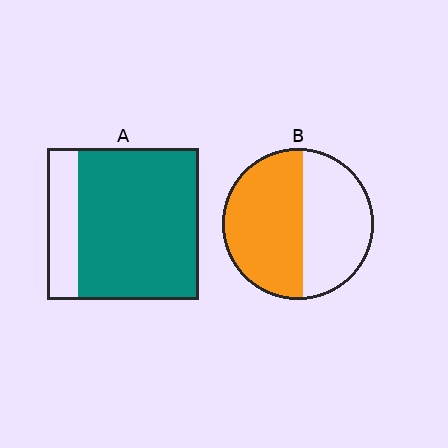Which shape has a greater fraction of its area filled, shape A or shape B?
Shape A.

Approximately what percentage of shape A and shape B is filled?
A is approximately 80% and B is approximately 55%.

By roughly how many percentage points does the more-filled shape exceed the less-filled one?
By roughly 25 percentage points (A over B).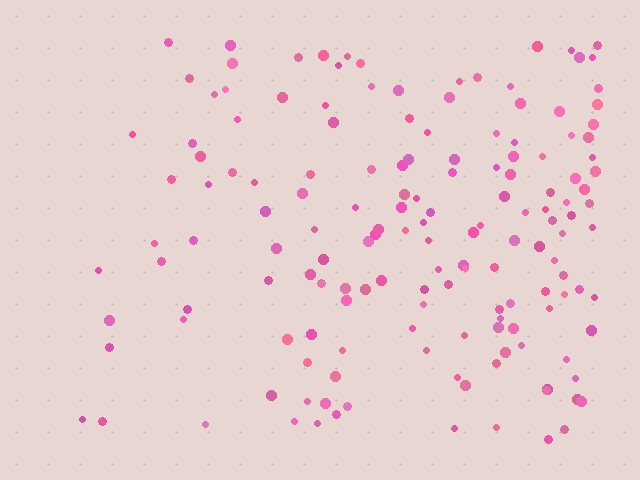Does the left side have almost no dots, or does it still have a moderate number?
Still a moderate number, just noticeably fewer than the right.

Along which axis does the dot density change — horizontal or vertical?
Horizontal.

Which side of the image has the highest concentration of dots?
The right.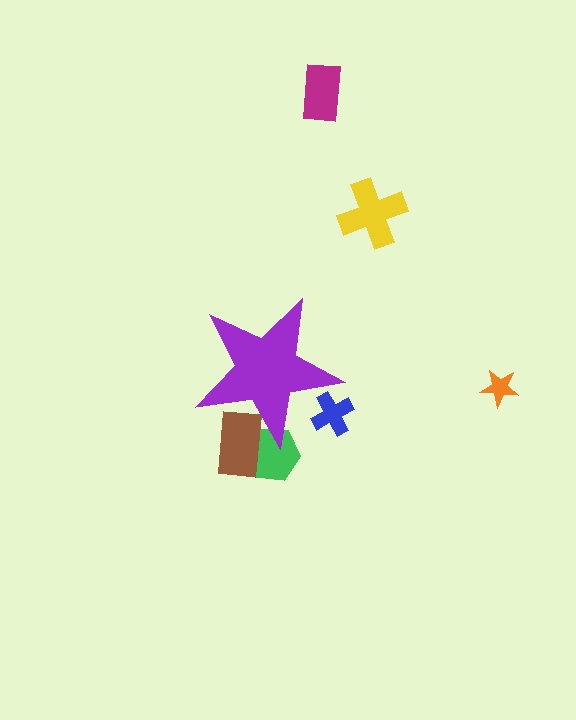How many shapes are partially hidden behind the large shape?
3 shapes are partially hidden.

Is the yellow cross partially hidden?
No, the yellow cross is fully visible.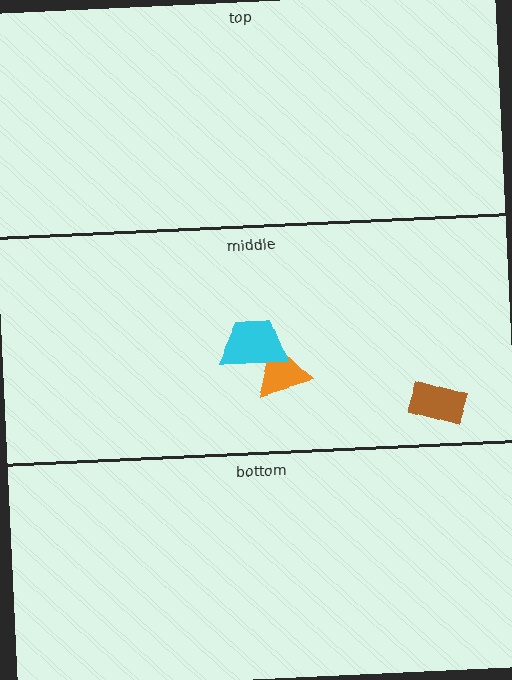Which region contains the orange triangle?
The middle region.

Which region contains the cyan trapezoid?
The middle region.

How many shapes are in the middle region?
3.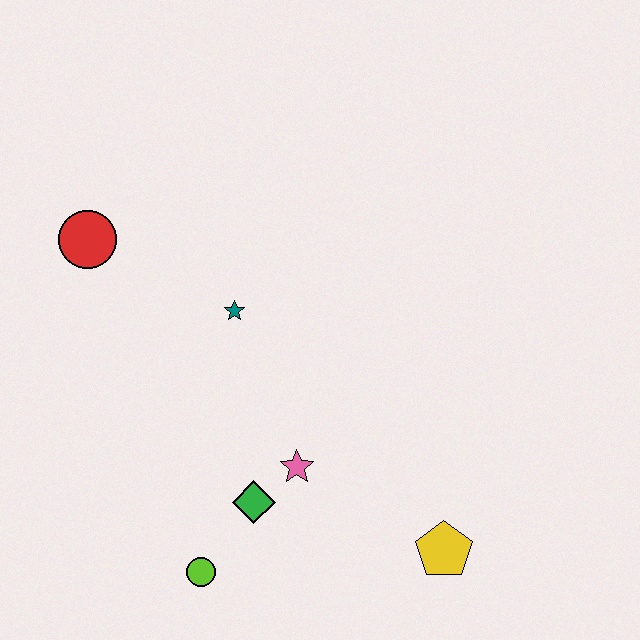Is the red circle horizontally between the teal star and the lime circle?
No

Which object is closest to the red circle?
The teal star is closest to the red circle.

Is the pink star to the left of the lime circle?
No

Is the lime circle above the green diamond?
No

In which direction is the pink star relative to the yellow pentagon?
The pink star is to the left of the yellow pentagon.